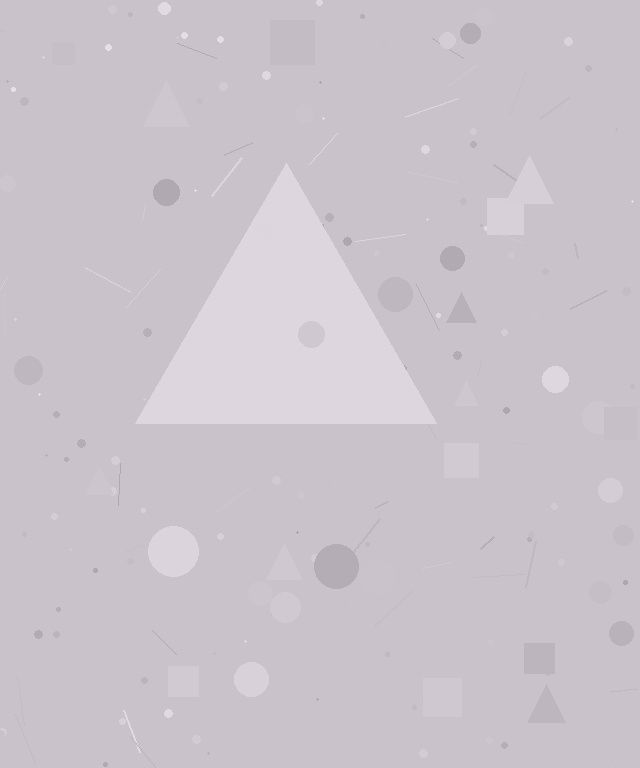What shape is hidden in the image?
A triangle is hidden in the image.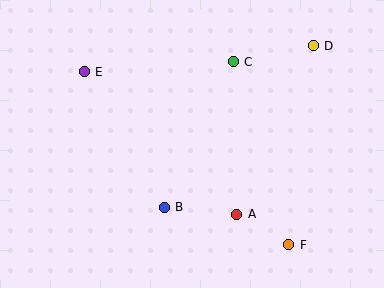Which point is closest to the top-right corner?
Point D is closest to the top-right corner.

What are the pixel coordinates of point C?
Point C is at (233, 62).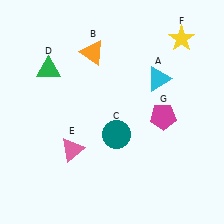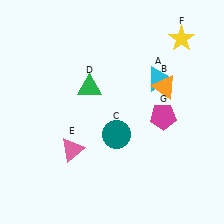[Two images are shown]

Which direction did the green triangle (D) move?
The green triangle (D) moved right.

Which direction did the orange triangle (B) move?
The orange triangle (B) moved right.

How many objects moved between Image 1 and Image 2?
2 objects moved between the two images.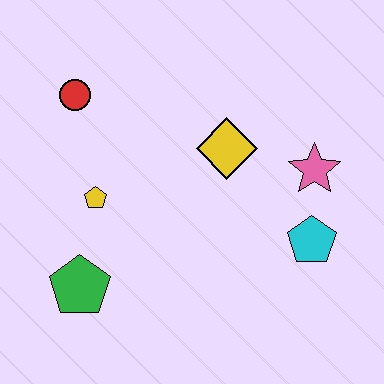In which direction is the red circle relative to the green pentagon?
The red circle is above the green pentagon.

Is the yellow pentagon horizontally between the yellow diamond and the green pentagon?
Yes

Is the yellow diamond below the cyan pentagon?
No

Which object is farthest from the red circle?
The cyan pentagon is farthest from the red circle.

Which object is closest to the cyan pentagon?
The pink star is closest to the cyan pentagon.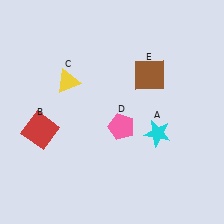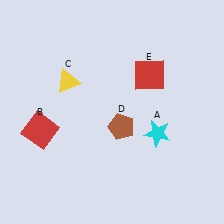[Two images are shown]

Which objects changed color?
D changed from pink to brown. E changed from brown to red.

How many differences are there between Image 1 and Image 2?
There are 2 differences between the two images.